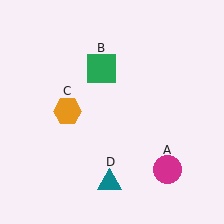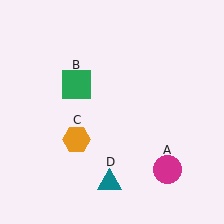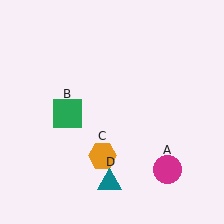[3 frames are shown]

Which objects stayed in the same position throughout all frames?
Magenta circle (object A) and teal triangle (object D) remained stationary.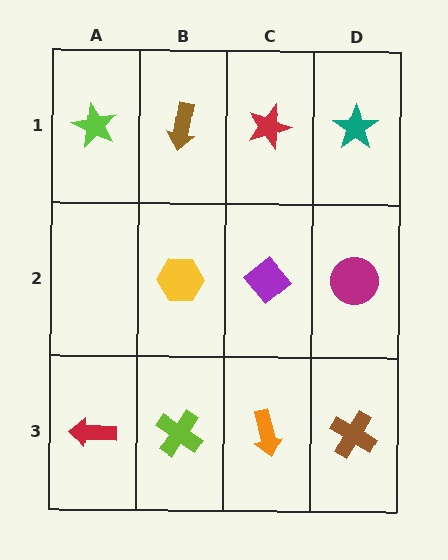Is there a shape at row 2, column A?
No, that cell is empty.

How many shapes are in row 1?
4 shapes.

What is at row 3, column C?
An orange arrow.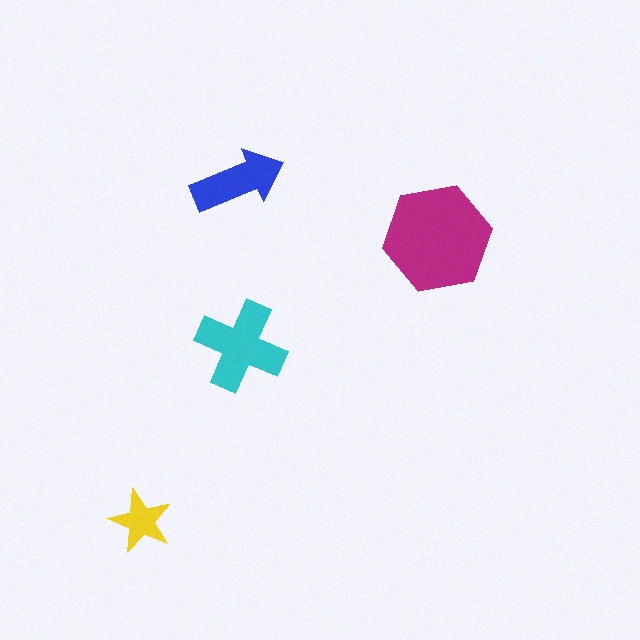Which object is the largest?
The magenta hexagon.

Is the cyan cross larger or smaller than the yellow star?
Larger.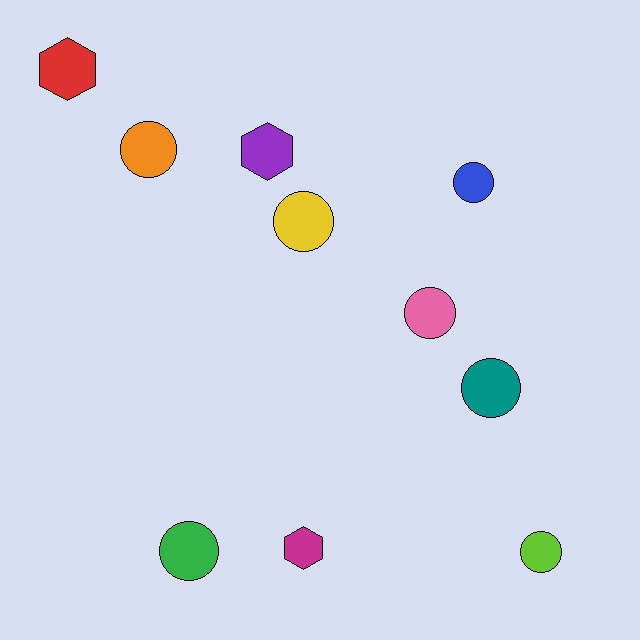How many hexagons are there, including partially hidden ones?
There are 3 hexagons.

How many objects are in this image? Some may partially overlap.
There are 10 objects.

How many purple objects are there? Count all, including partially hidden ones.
There is 1 purple object.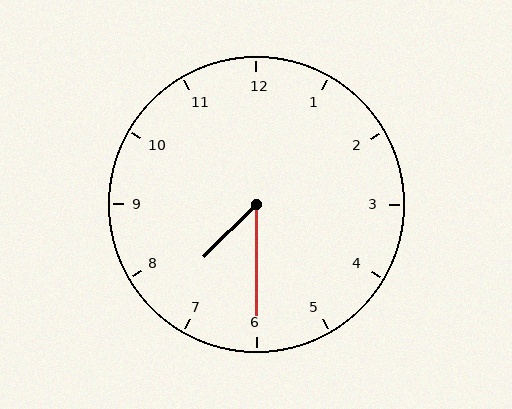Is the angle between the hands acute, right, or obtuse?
It is acute.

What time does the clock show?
7:30.